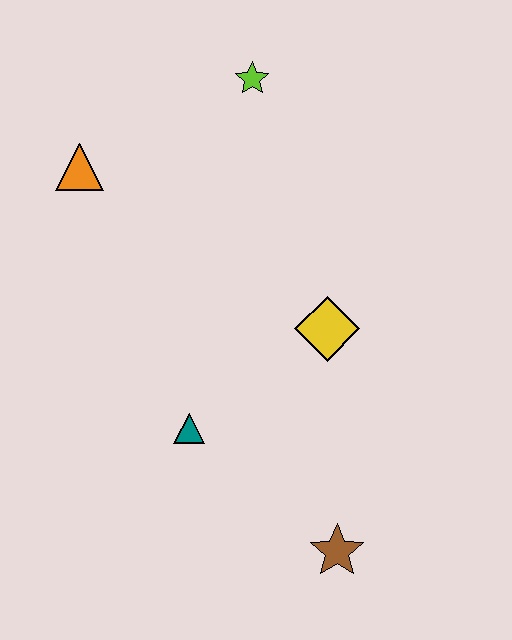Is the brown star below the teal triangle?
Yes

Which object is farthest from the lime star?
The brown star is farthest from the lime star.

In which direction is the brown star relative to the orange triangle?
The brown star is below the orange triangle.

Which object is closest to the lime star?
The orange triangle is closest to the lime star.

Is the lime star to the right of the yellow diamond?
No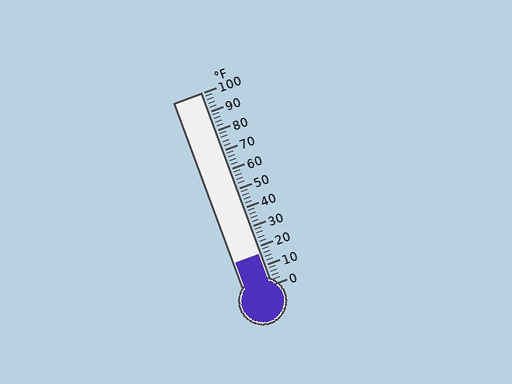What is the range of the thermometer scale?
The thermometer scale ranges from 0°F to 100°F.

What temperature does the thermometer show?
The thermometer shows approximately 16°F.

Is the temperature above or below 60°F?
The temperature is below 60°F.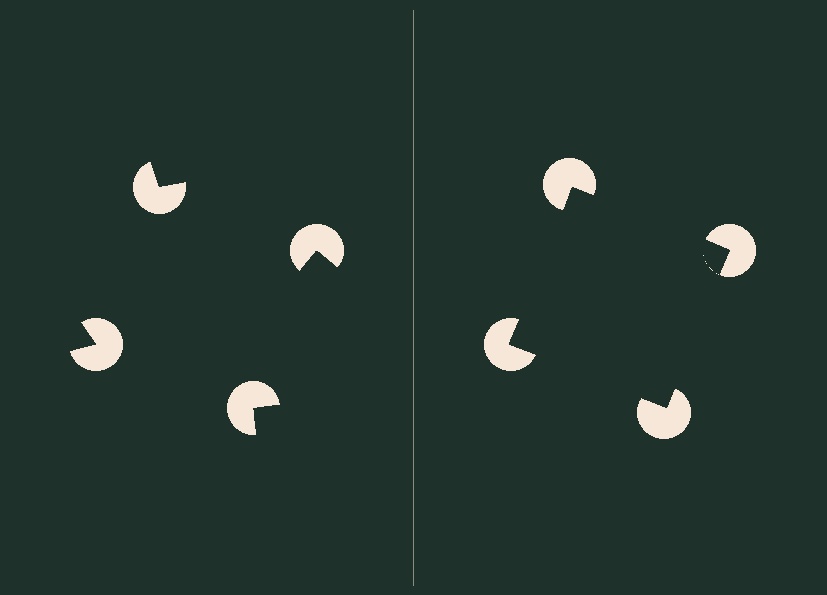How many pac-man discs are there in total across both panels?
8 — 4 on each side.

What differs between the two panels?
The pac-man discs are positioned identically on both sides; only the wedge orientations differ. On the right they align to a square; on the left they are misaligned.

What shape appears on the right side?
An illusory square.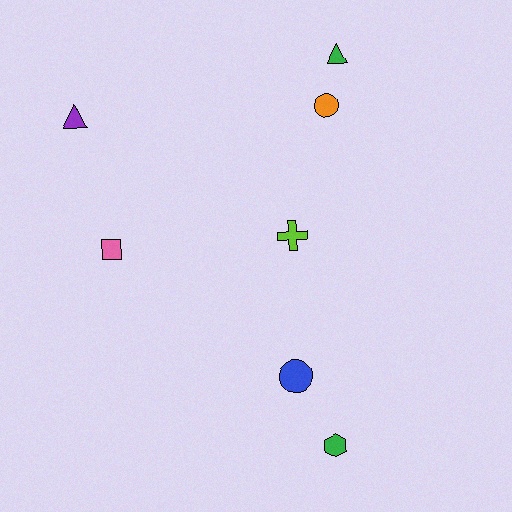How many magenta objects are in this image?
There are no magenta objects.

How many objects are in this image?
There are 7 objects.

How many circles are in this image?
There are 2 circles.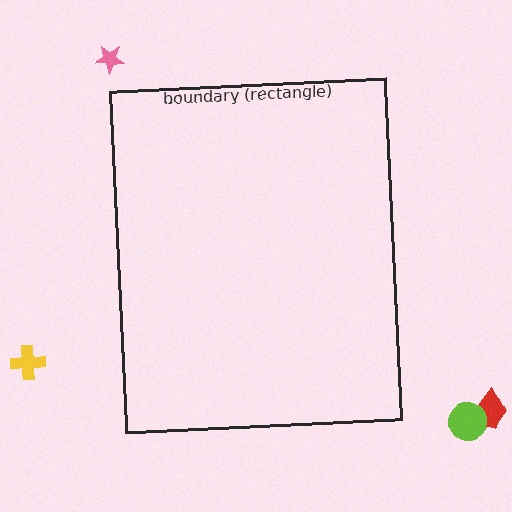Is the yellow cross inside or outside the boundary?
Outside.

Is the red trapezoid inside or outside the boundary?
Outside.